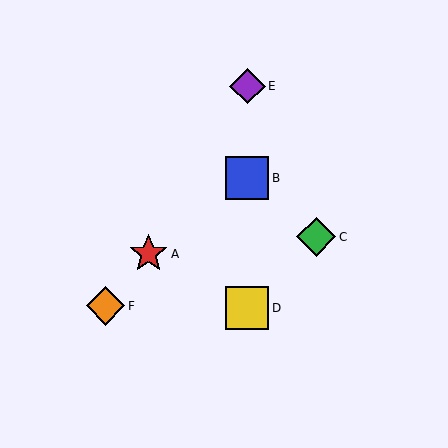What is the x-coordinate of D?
Object D is at x≈247.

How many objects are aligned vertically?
3 objects (B, D, E) are aligned vertically.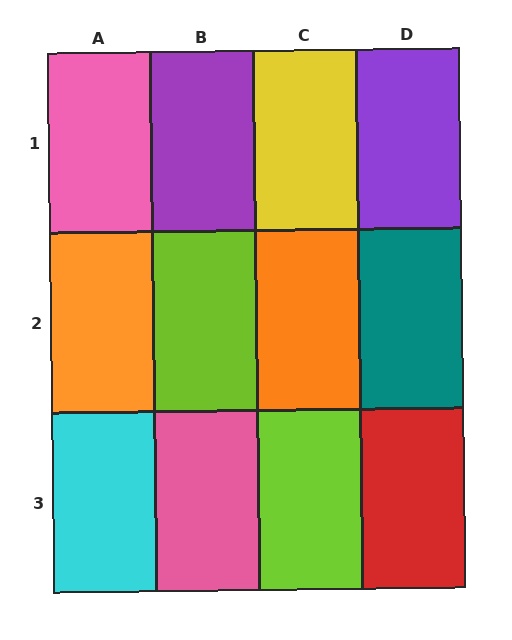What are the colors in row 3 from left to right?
Cyan, pink, lime, red.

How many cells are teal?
1 cell is teal.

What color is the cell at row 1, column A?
Pink.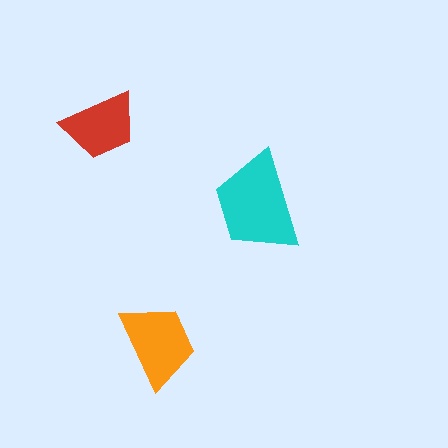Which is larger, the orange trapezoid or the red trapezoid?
The orange one.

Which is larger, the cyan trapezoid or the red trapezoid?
The cyan one.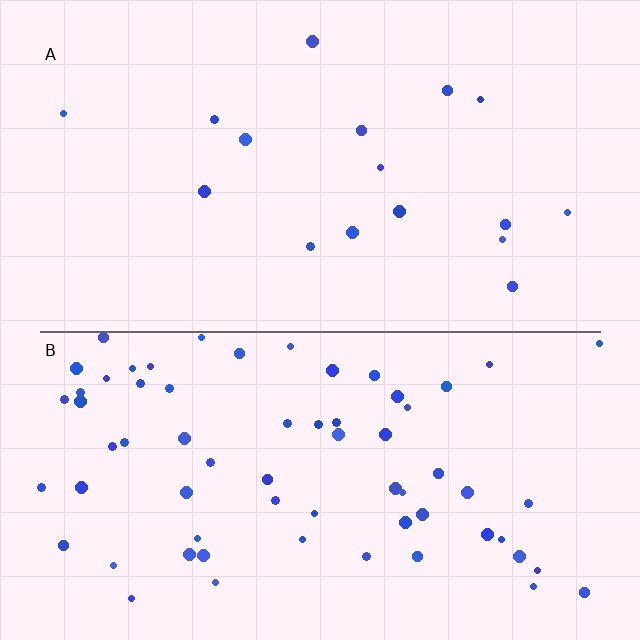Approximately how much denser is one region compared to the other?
Approximately 3.7× — region B over region A.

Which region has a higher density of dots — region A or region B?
B (the bottom).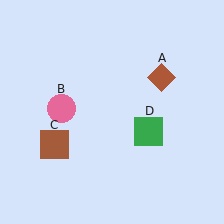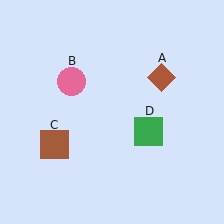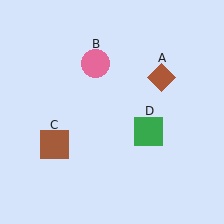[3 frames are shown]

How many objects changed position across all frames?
1 object changed position: pink circle (object B).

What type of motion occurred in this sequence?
The pink circle (object B) rotated clockwise around the center of the scene.